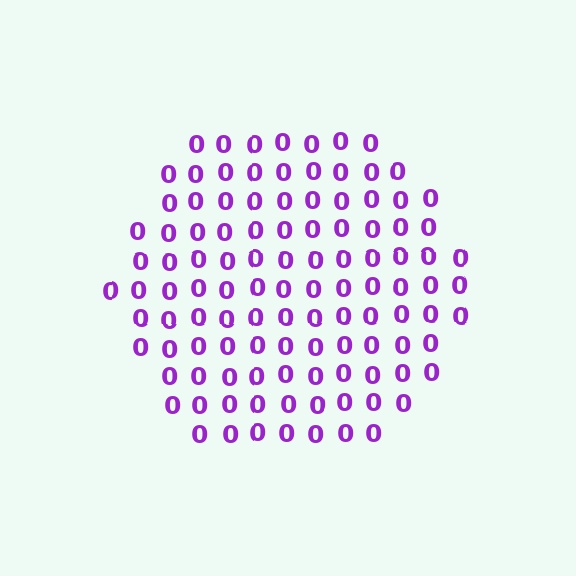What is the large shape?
The large shape is a hexagon.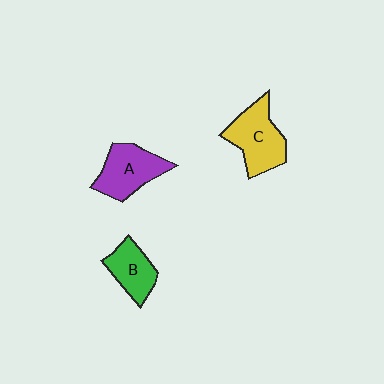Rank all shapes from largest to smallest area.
From largest to smallest: C (yellow), A (purple), B (green).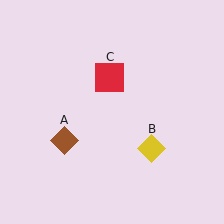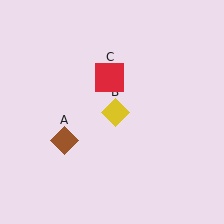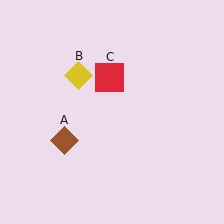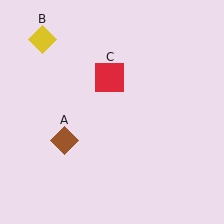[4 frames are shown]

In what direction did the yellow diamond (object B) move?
The yellow diamond (object B) moved up and to the left.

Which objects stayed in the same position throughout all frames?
Brown diamond (object A) and red square (object C) remained stationary.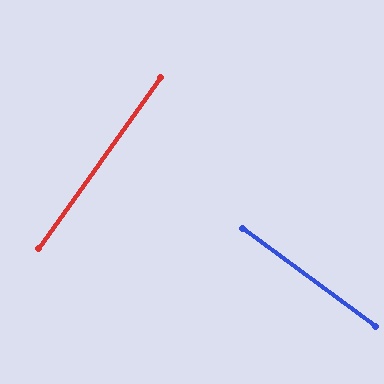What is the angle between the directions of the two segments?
Approximately 89 degrees.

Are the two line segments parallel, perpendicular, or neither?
Perpendicular — they meet at approximately 89°.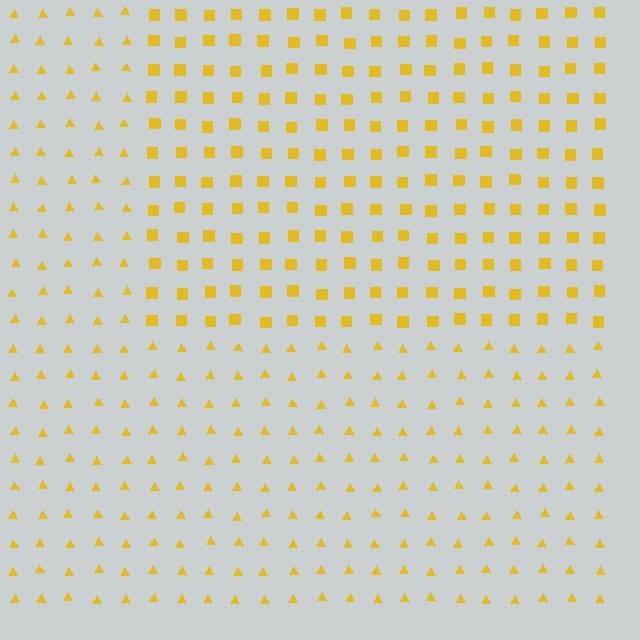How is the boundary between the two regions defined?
The boundary is defined by a change in element shape: squares inside vs. triangles outside. All elements share the same color and spacing.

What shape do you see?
I see a rectangle.